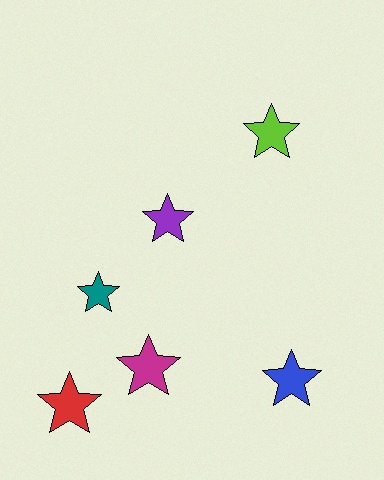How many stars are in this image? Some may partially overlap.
There are 6 stars.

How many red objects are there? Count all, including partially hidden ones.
There is 1 red object.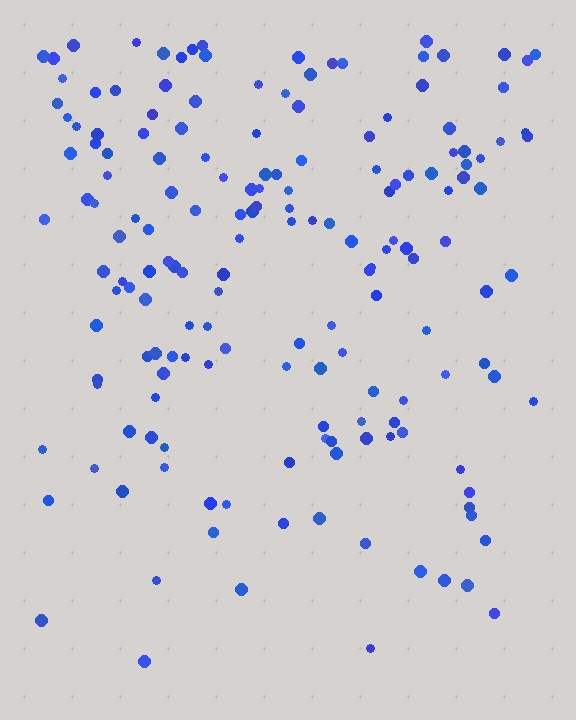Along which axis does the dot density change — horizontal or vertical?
Vertical.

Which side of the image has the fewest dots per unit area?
The bottom.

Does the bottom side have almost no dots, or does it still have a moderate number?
Still a moderate number, just noticeably fewer than the top.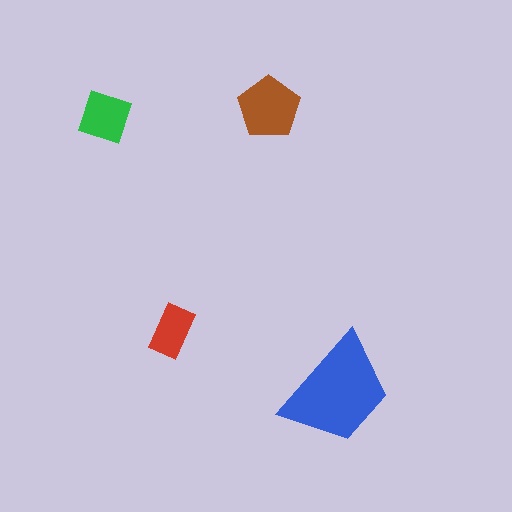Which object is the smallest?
The red rectangle.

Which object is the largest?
The blue trapezoid.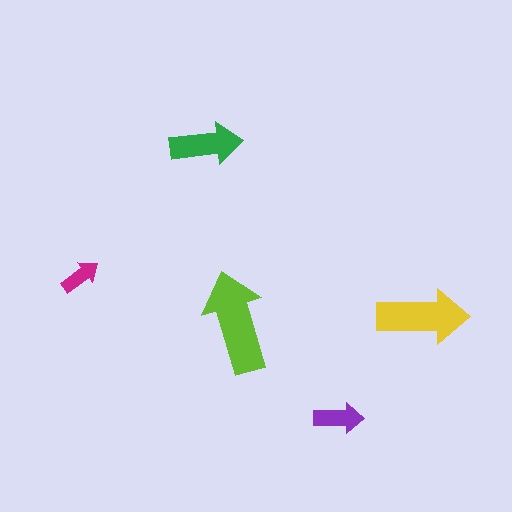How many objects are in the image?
There are 5 objects in the image.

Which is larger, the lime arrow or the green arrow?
The lime one.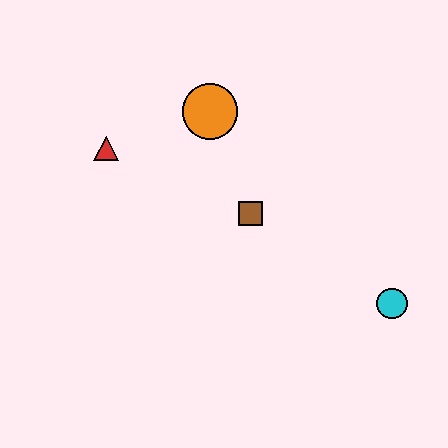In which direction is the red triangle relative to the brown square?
The red triangle is to the left of the brown square.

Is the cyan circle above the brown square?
No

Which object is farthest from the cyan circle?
The red triangle is farthest from the cyan circle.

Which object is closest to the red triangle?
The orange circle is closest to the red triangle.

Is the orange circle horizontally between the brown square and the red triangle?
Yes